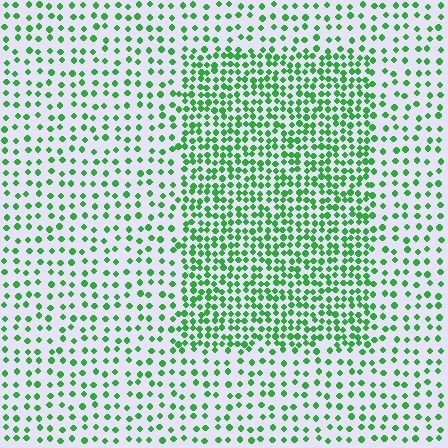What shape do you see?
I see a rectangle.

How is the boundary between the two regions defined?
The boundary is defined by a change in element density (approximately 2.2x ratio). All elements are the same color, size, and shape.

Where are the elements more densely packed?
The elements are more densely packed inside the rectangle boundary.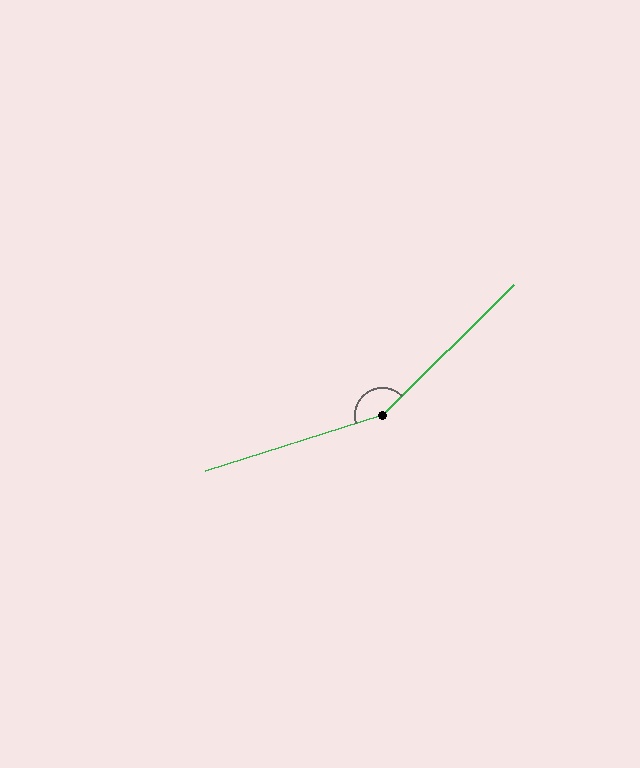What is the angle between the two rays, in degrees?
Approximately 152 degrees.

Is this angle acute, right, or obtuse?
It is obtuse.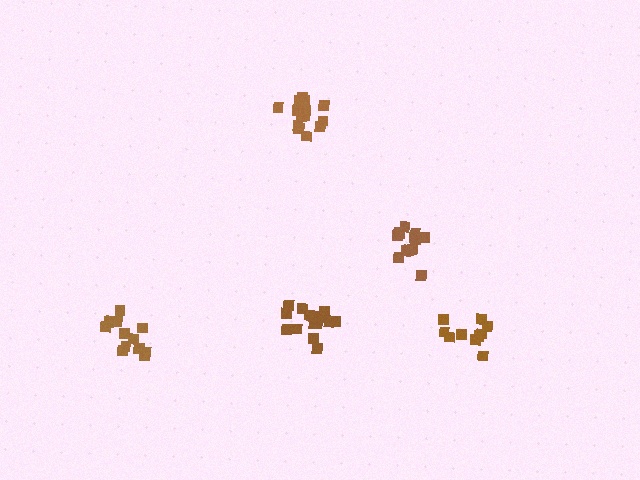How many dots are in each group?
Group 1: 13 dots, Group 2: 14 dots, Group 3: 16 dots, Group 4: 10 dots, Group 5: 15 dots (68 total).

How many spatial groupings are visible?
There are 5 spatial groupings.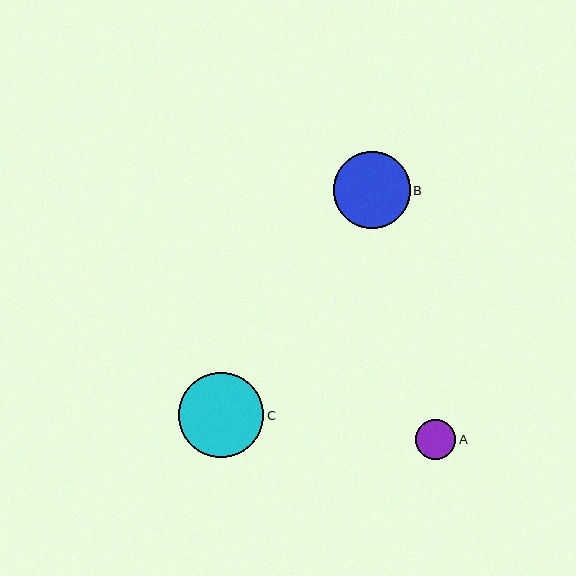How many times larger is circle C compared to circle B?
Circle C is approximately 1.1 times the size of circle B.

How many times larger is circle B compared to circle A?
Circle B is approximately 1.9 times the size of circle A.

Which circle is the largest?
Circle C is the largest with a size of approximately 86 pixels.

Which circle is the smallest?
Circle A is the smallest with a size of approximately 40 pixels.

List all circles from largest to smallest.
From largest to smallest: C, B, A.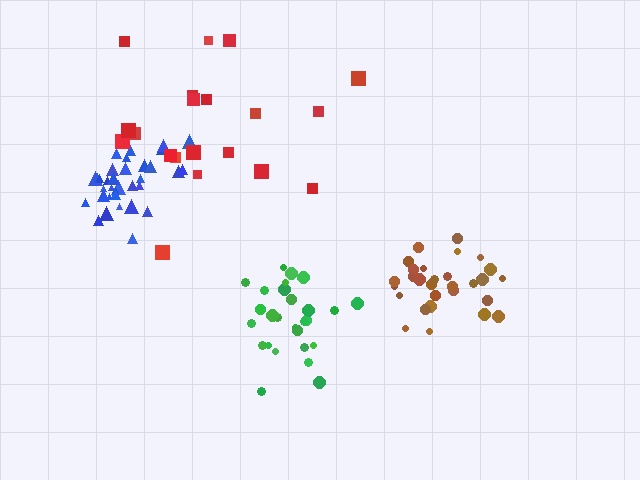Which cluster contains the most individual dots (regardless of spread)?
Blue (34).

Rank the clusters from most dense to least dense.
blue, brown, green, red.